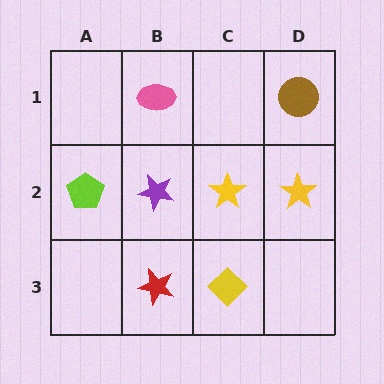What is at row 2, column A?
A lime pentagon.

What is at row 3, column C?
A yellow diamond.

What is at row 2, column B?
A purple star.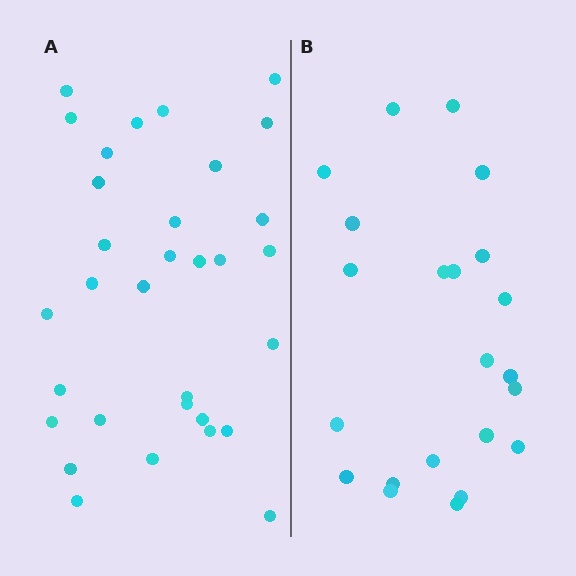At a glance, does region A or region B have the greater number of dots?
Region A (the left region) has more dots.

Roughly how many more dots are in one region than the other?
Region A has roughly 10 or so more dots than region B.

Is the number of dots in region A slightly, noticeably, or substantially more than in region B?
Region A has substantially more. The ratio is roughly 1.5 to 1.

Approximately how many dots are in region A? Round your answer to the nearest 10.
About 30 dots. (The exact count is 32, which rounds to 30.)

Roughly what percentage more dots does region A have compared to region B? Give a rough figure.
About 45% more.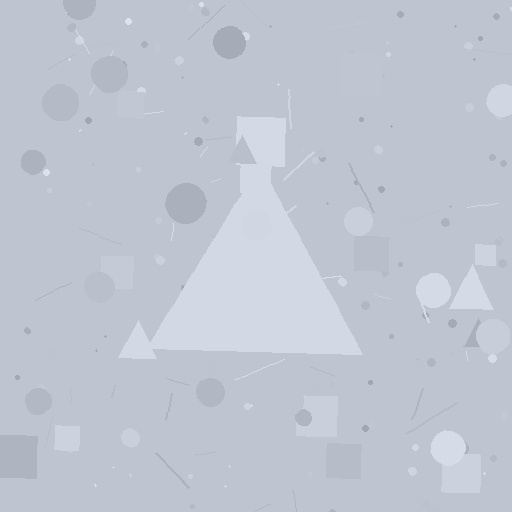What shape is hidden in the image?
A triangle is hidden in the image.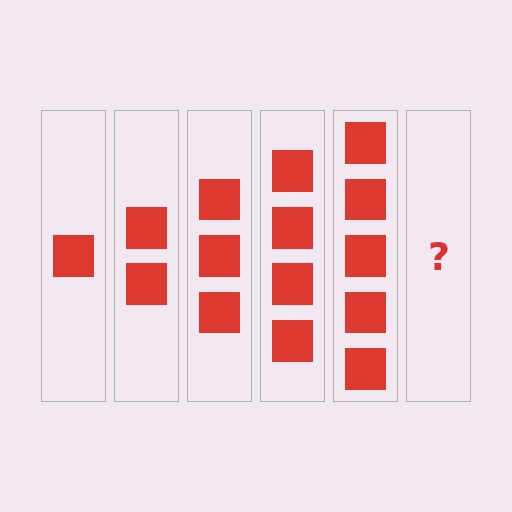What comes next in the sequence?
The next element should be 6 squares.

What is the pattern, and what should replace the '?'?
The pattern is that each step adds one more square. The '?' should be 6 squares.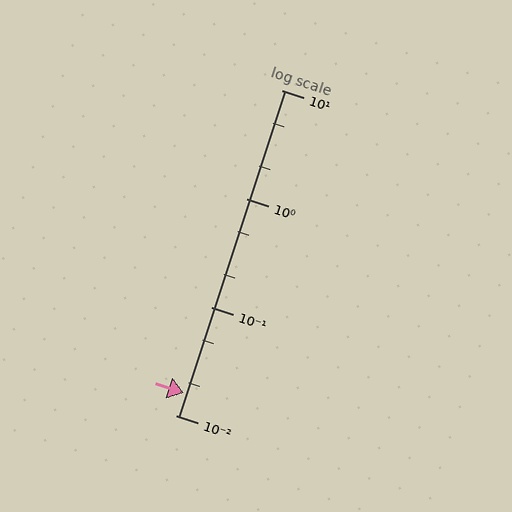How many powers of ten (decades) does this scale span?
The scale spans 3 decades, from 0.01 to 10.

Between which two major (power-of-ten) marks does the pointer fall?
The pointer is between 0.01 and 0.1.